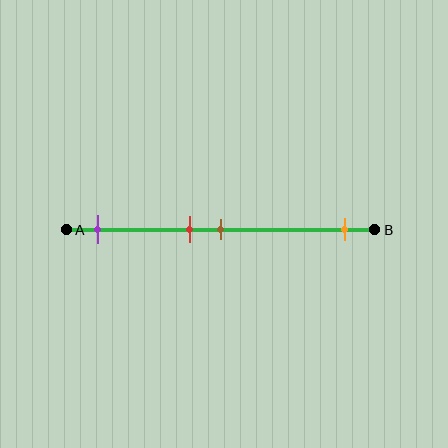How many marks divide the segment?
There are 4 marks dividing the segment.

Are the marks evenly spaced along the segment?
No, the marks are not evenly spaced.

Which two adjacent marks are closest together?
The red and brown marks are the closest adjacent pair.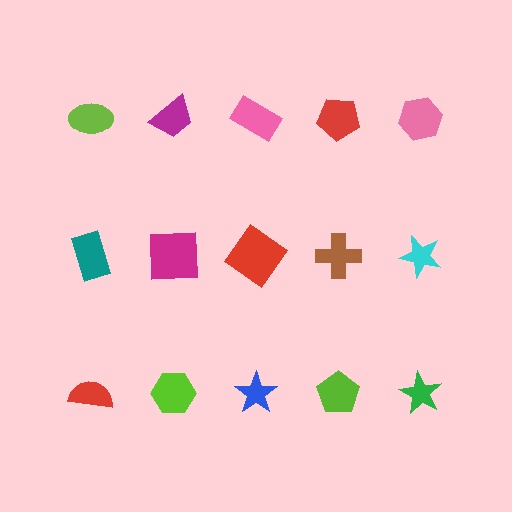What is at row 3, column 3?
A blue star.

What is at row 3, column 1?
A red semicircle.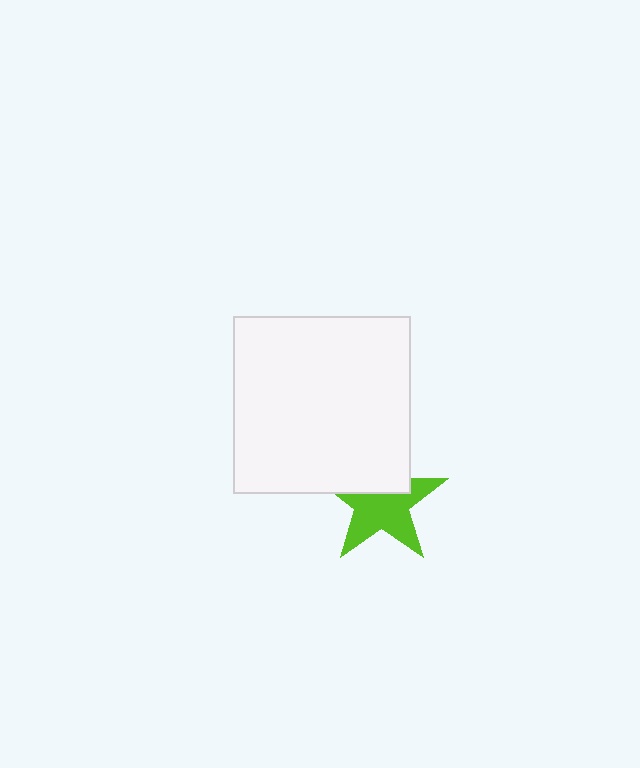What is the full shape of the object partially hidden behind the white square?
The partially hidden object is a lime star.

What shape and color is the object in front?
The object in front is a white square.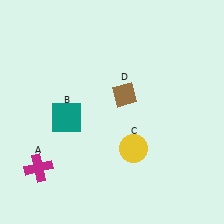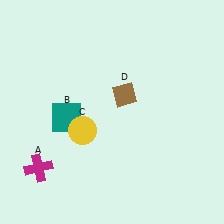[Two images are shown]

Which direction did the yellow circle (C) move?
The yellow circle (C) moved left.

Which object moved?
The yellow circle (C) moved left.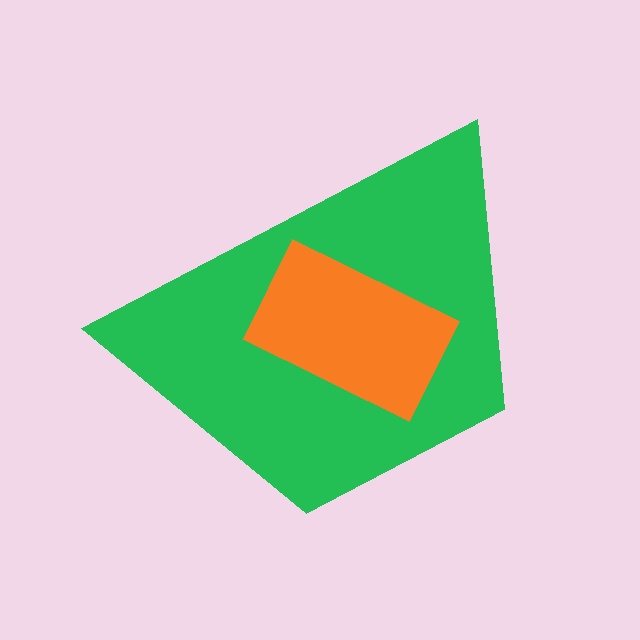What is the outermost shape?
The green trapezoid.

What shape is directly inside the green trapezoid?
The orange rectangle.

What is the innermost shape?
The orange rectangle.